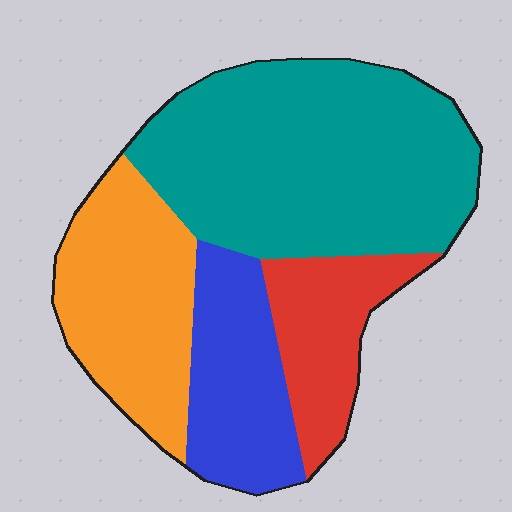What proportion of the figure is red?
Red covers roughly 15% of the figure.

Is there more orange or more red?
Orange.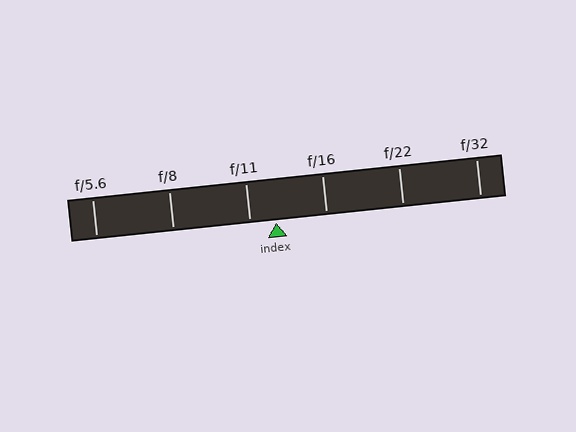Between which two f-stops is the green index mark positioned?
The index mark is between f/11 and f/16.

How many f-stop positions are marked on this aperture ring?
There are 6 f-stop positions marked.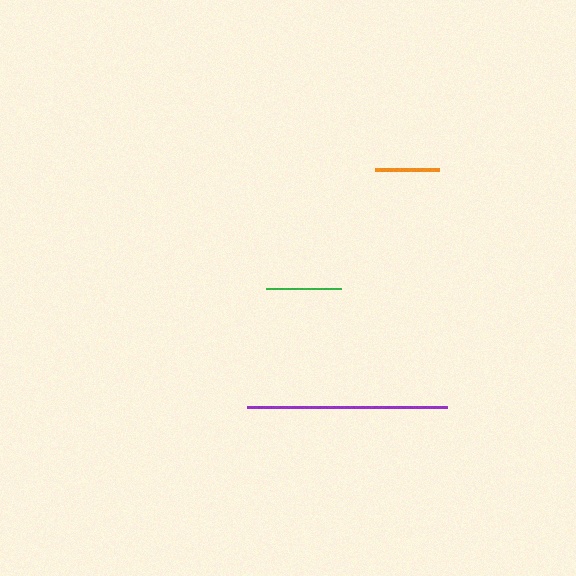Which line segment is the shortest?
The orange line is the shortest at approximately 64 pixels.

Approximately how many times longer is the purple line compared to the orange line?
The purple line is approximately 3.1 times the length of the orange line.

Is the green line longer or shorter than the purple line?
The purple line is longer than the green line.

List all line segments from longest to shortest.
From longest to shortest: purple, green, orange.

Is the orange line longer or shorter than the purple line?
The purple line is longer than the orange line.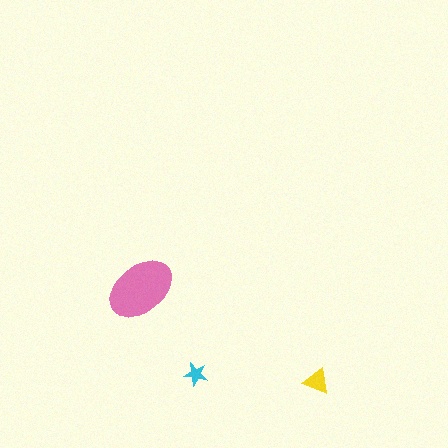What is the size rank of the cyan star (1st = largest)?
3rd.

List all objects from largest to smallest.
The pink ellipse, the yellow triangle, the cyan star.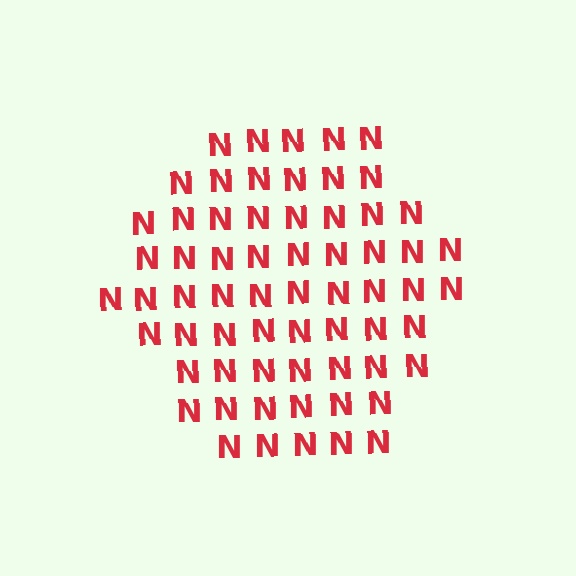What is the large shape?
The large shape is a hexagon.